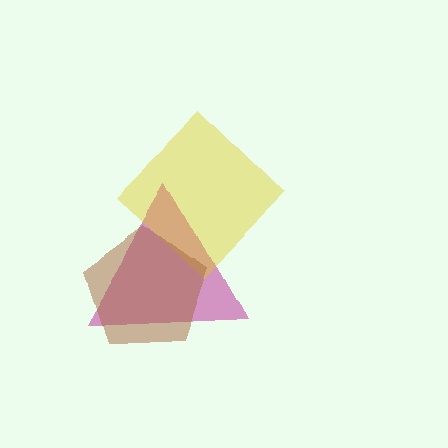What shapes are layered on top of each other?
The layered shapes are: a magenta triangle, a yellow diamond, a brown pentagon.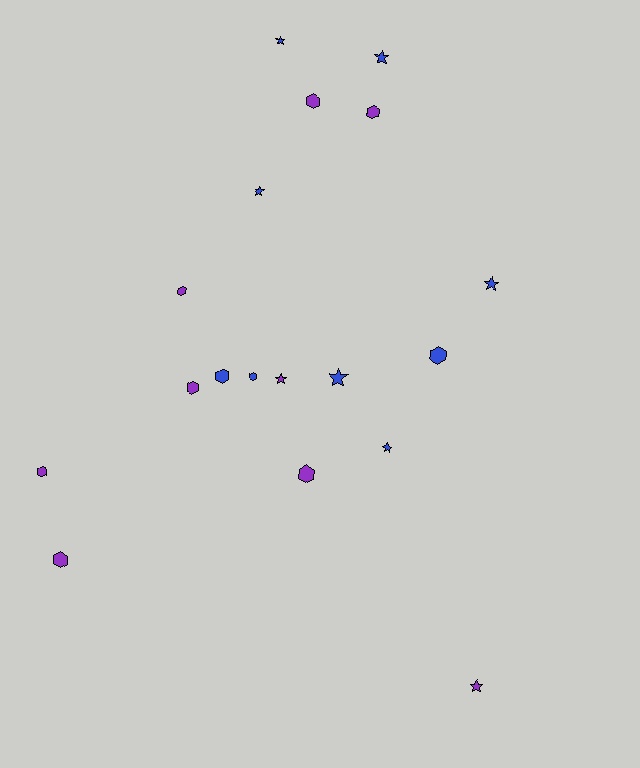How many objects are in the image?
There are 18 objects.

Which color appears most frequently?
Blue, with 9 objects.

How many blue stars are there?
There are 6 blue stars.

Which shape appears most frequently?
Hexagon, with 10 objects.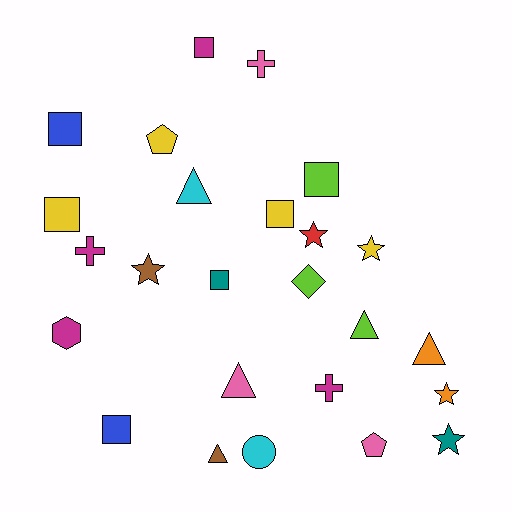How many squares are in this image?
There are 7 squares.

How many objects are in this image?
There are 25 objects.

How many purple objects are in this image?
There are no purple objects.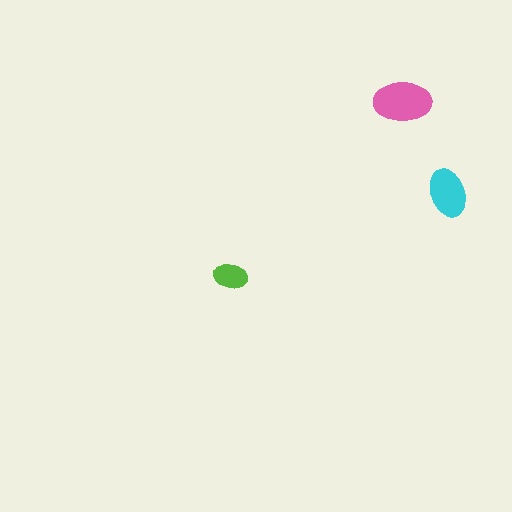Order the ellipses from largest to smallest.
the pink one, the cyan one, the lime one.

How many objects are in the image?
There are 3 objects in the image.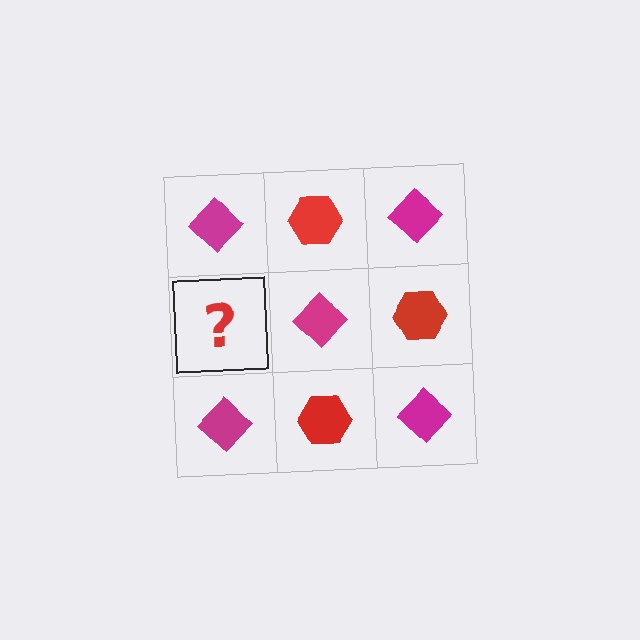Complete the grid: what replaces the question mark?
The question mark should be replaced with a red hexagon.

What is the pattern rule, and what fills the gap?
The rule is that it alternates magenta diamond and red hexagon in a checkerboard pattern. The gap should be filled with a red hexagon.